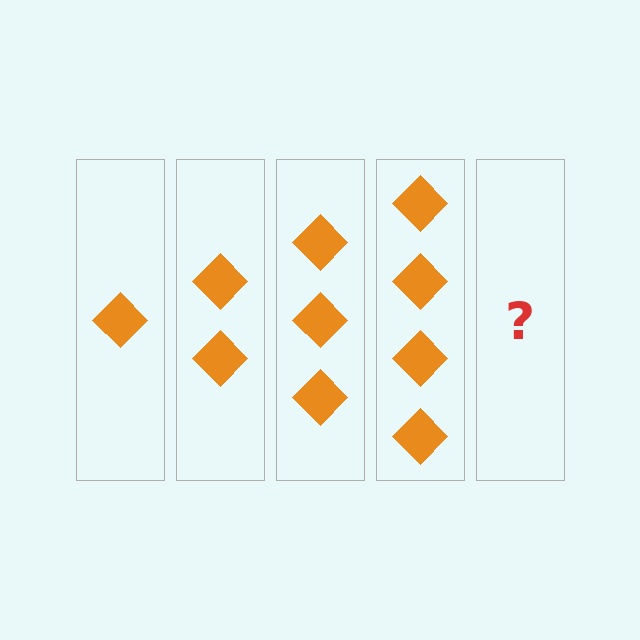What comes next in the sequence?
The next element should be 5 diamonds.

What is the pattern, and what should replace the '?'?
The pattern is that each step adds one more diamond. The '?' should be 5 diamonds.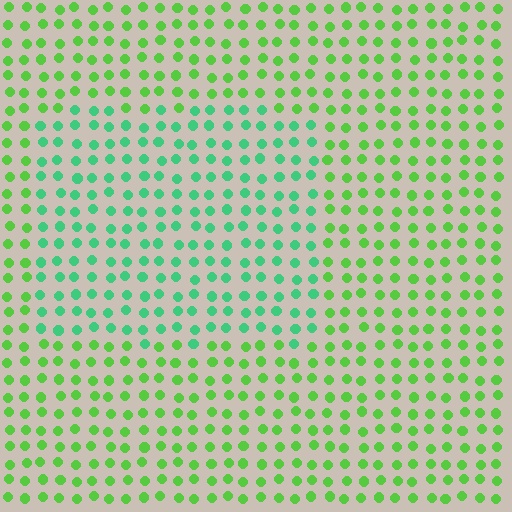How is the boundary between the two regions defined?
The boundary is defined purely by a slight shift in hue (about 37 degrees). Spacing, size, and orientation are identical on both sides.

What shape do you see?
I see a rectangle.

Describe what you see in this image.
The image is filled with small lime elements in a uniform arrangement. A rectangle-shaped region is visible where the elements are tinted to a slightly different hue, forming a subtle color boundary.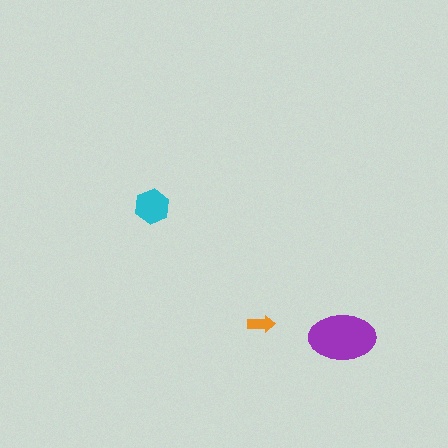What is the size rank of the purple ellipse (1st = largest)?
1st.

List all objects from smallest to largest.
The orange arrow, the cyan hexagon, the purple ellipse.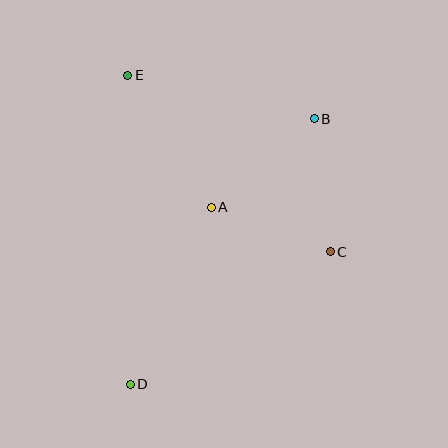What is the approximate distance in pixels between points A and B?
The distance between A and B is approximately 136 pixels.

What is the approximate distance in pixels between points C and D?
The distance between C and D is approximately 240 pixels.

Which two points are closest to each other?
Points A and C are closest to each other.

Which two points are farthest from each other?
Points B and D are farthest from each other.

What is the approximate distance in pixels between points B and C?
The distance between B and C is approximately 134 pixels.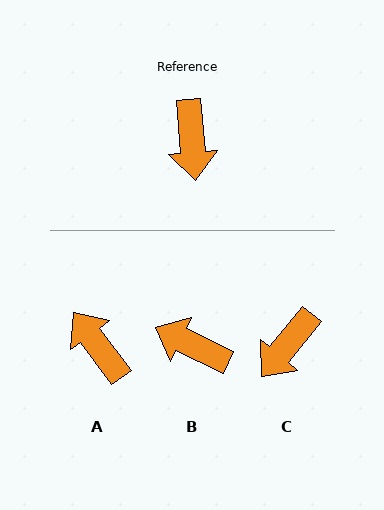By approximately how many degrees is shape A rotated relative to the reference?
Approximately 148 degrees clockwise.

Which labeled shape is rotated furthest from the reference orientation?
A, about 148 degrees away.